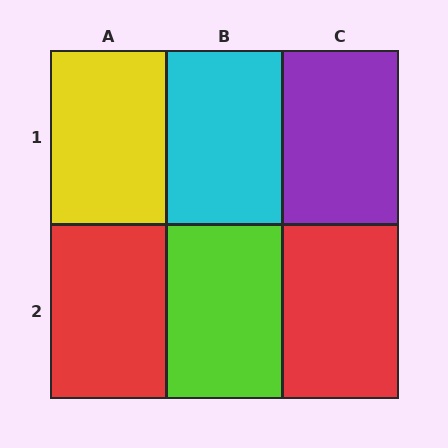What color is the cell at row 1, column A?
Yellow.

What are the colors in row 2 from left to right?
Red, lime, red.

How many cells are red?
2 cells are red.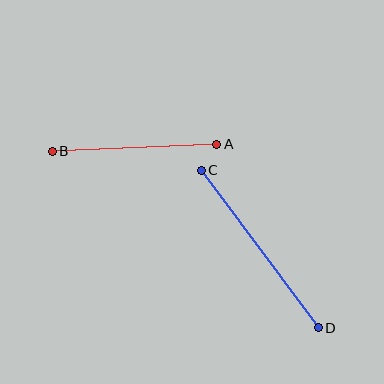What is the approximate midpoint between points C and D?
The midpoint is at approximately (260, 249) pixels.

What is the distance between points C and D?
The distance is approximately 196 pixels.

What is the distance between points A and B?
The distance is approximately 165 pixels.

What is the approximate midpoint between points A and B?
The midpoint is at approximately (135, 148) pixels.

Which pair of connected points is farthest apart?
Points C and D are farthest apart.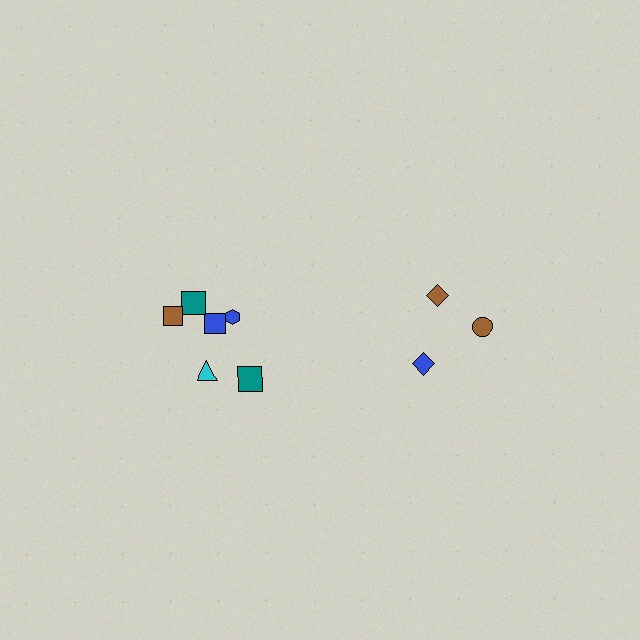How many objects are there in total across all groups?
There are 9 objects.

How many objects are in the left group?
There are 6 objects.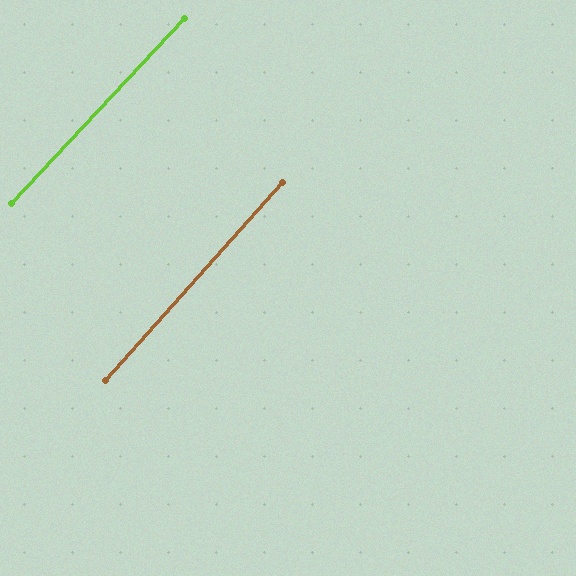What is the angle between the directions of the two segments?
Approximately 1 degree.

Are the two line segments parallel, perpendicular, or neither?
Parallel — their directions differ by only 1.3°.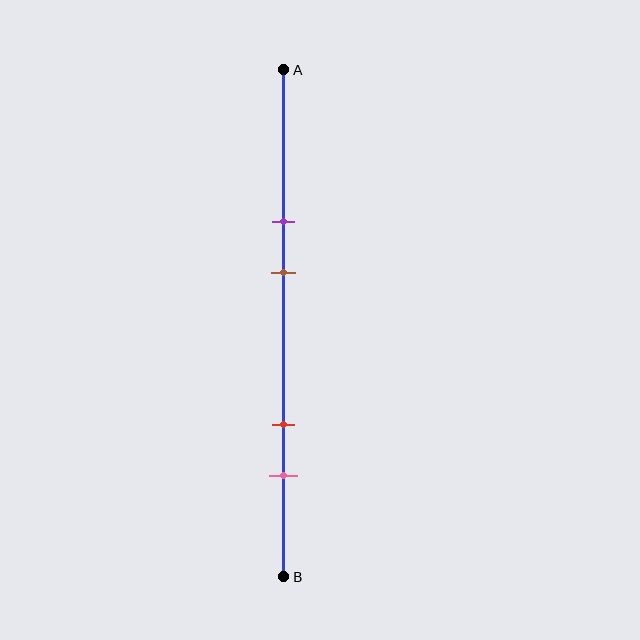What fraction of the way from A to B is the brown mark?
The brown mark is approximately 40% (0.4) of the way from A to B.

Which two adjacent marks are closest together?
The purple and brown marks are the closest adjacent pair.